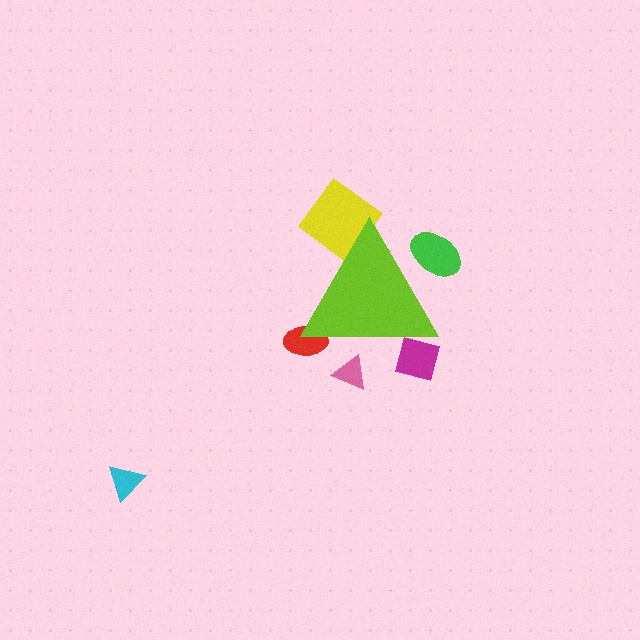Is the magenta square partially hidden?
Yes, the magenta square is partially hidden behind the lime triangle.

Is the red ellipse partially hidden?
Yes, the red ellipse is partially hidden behind the lime triangle.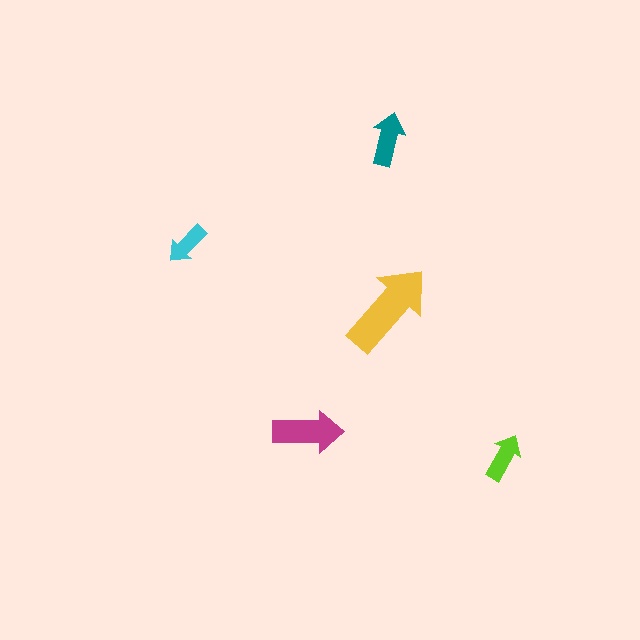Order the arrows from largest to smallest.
the yellow one, the magenta one, the teal one, the lime one, the cyan one.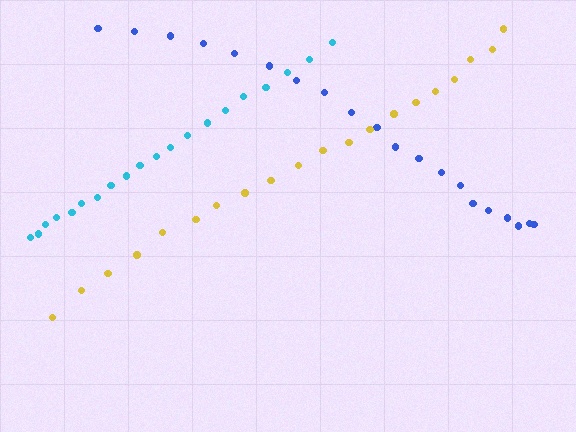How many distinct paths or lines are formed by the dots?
There are 3 distinct paths.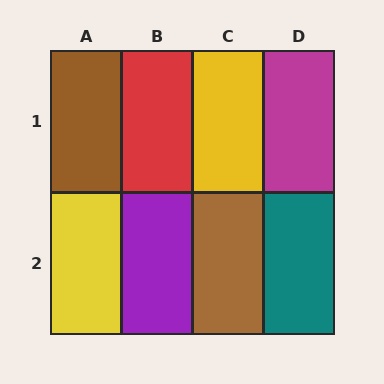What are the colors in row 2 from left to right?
Yellow, purple, brown, teal.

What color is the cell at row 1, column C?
Yellow.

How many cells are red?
1 cell is red.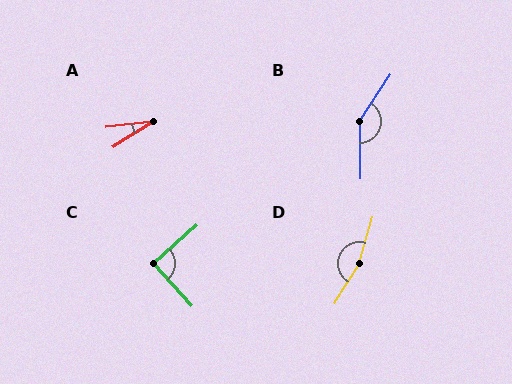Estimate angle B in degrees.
Approximately 146 degrees.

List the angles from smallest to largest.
A (27°), C (89°), B (146°), D (165°).